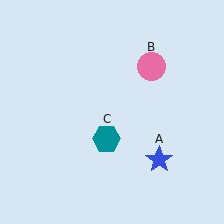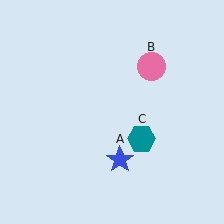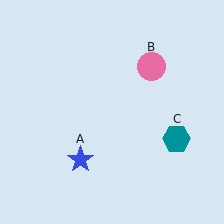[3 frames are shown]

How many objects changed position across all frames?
2 objects changed position: blue star (object A), teal hexagon (object C).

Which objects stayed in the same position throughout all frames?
Pink circle (object B) remained stationary.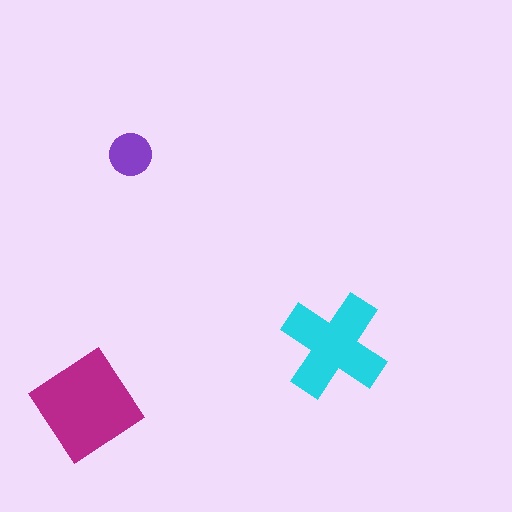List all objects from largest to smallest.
The magenta diamond, the cyan cross, the purple circle.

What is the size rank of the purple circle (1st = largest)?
3rd.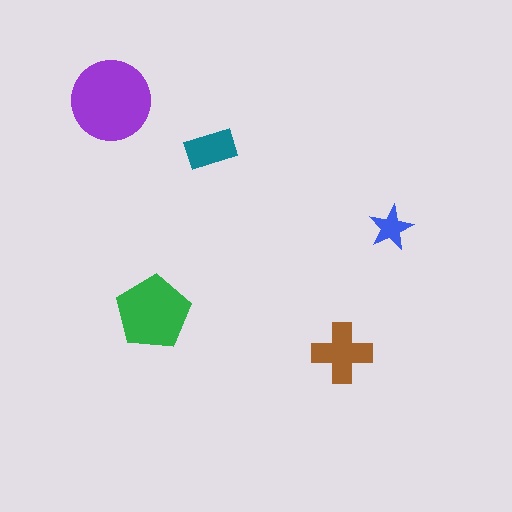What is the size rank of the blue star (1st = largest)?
5th.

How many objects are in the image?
There are 5 objects in the image.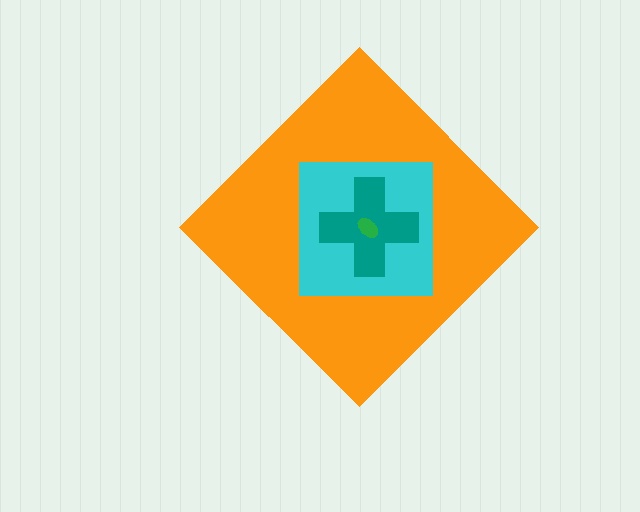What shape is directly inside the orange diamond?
The cyan square.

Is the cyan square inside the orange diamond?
Yes.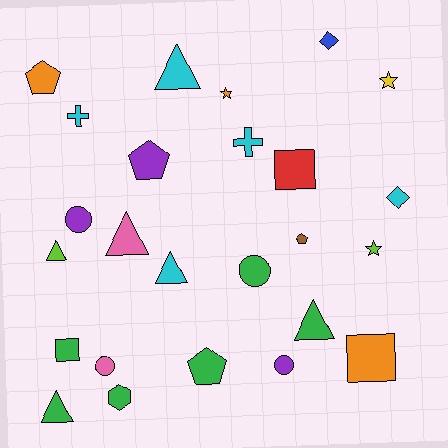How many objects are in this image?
There are 25 objects.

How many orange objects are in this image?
There are 3 orange objects.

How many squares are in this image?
There are 3 squares.